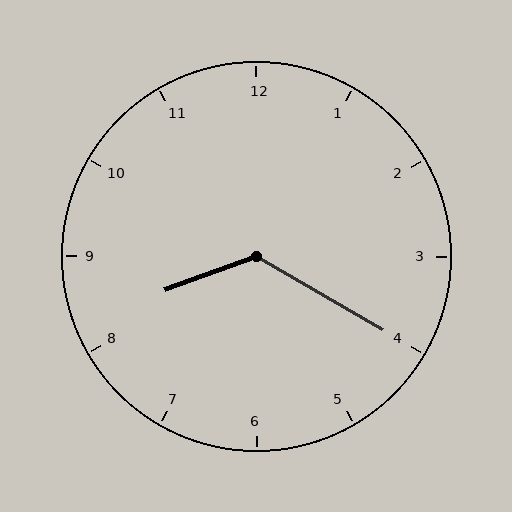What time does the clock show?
8:20.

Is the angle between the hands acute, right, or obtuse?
It is obtuse.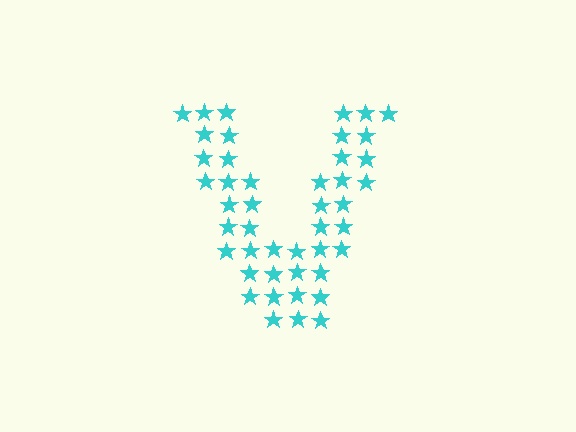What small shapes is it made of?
It is made of small stars.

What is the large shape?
The large shape is the letter V.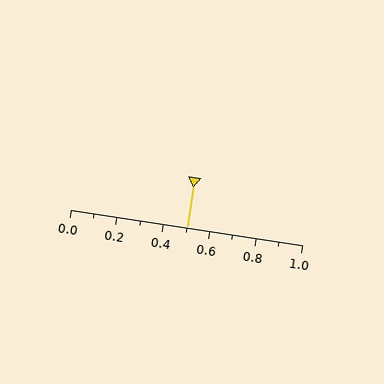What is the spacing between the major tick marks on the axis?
The major ticks are spaced 0.2 apart.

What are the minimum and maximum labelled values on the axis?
The axis runs from 0.0 to 1.0.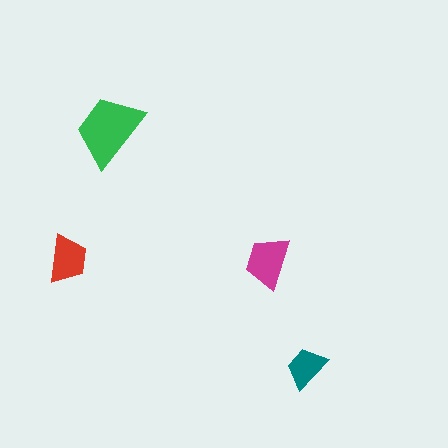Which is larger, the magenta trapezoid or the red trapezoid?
The magenta one.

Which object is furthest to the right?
The teal trapezoid is rightmost.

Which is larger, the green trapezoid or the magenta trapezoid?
The green one.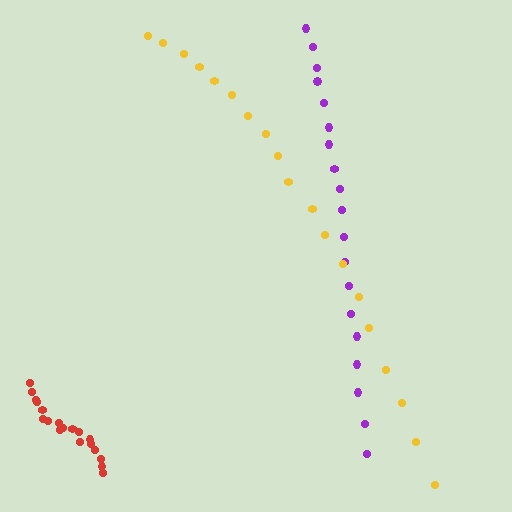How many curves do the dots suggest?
There are 3 distinct paths.